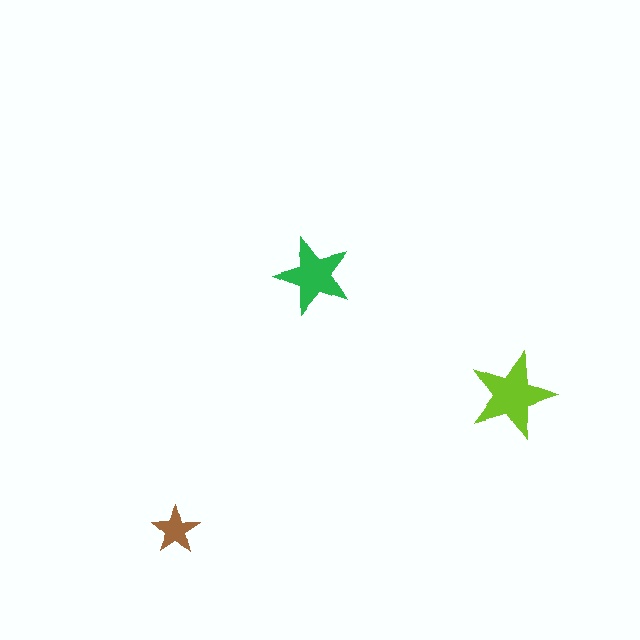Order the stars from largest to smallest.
the lime one, the green one, the brown one.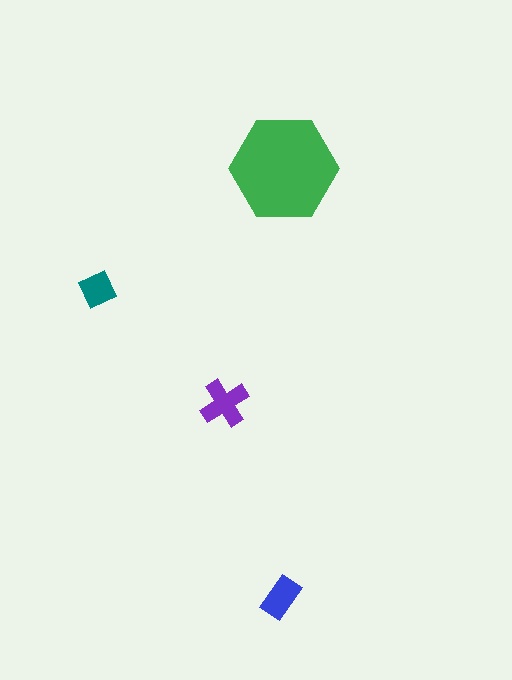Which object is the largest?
The green hexagon.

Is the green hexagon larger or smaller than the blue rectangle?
Larger.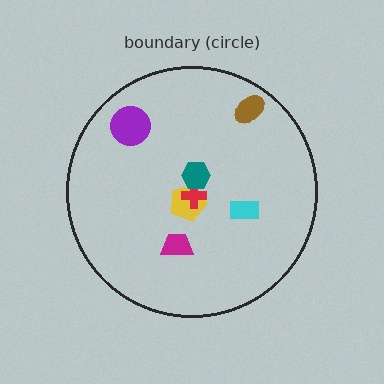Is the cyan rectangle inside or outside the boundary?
Inside.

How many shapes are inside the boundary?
7 inside, 0 outside.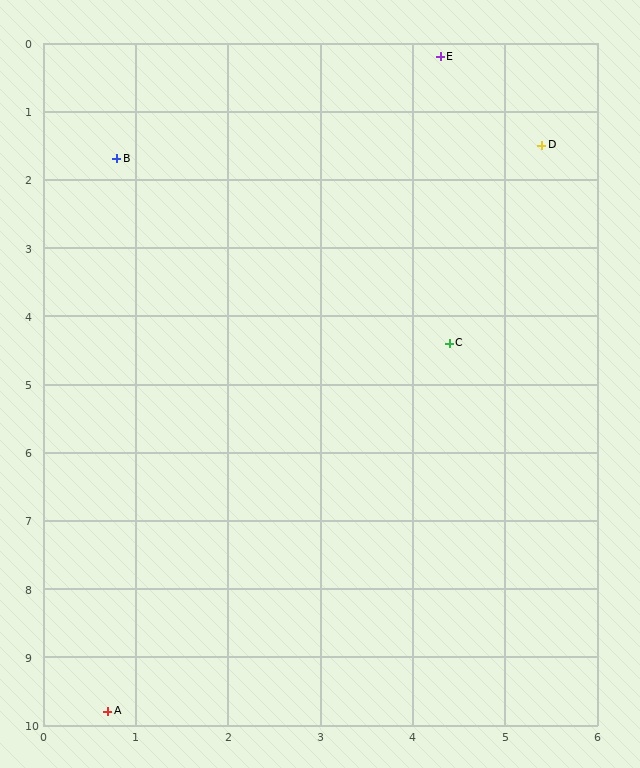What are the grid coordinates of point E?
Point E is at approximately (4.3, 0.2).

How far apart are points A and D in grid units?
Points A and D are about 9.5 grid units apart.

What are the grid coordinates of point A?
Point A is at approximately (0.7, 9.8).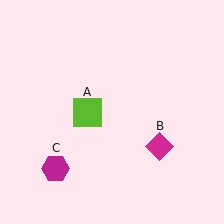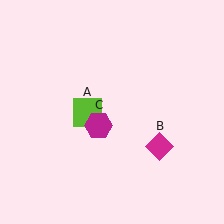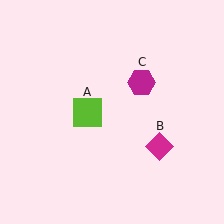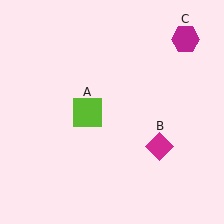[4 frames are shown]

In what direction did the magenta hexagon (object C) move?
The magenta hexagon (object C) moved up and to the right.